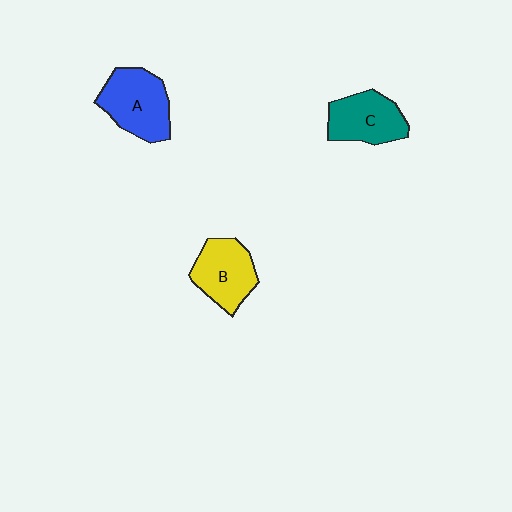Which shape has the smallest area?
Shape C (teal).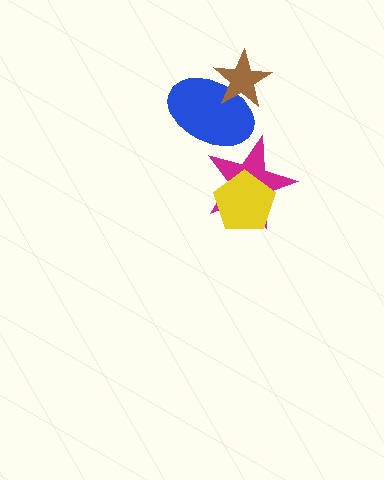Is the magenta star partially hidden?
Yes, it is partially covered by another shape.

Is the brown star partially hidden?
No, no other shape covers it.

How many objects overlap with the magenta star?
2 objects overlap with the magenta star.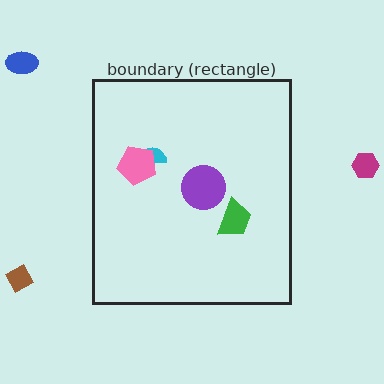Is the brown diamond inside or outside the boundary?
Outside.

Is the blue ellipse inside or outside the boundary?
Outside.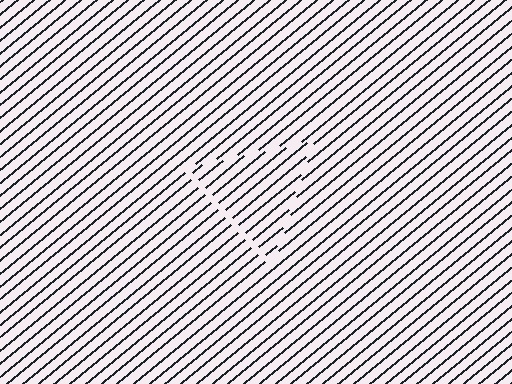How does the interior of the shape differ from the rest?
The interior of the shape contains the same grating, shifted by half a period — the contour is defined by the phase discontinuity where line-ends from the inner and outer gratings abut.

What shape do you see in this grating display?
An illusory triangle. The interior of the shape contains the same grating, shifted by half a period — the contour is defined by the phase discontinuity where line-ends from the inner and outer gratings abut.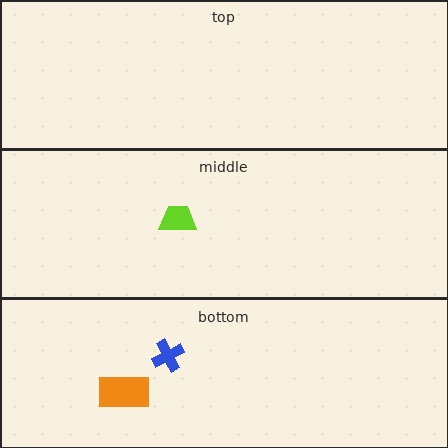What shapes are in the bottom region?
The blue cross, the orange rectangle.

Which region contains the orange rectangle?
The bottom region.